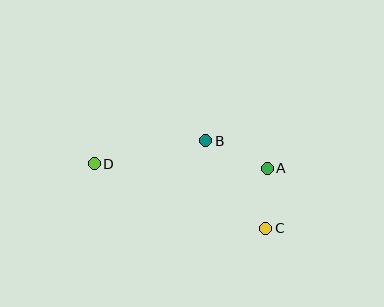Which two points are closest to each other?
Points A and C are closest to each other.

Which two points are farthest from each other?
Points C and D are farthest from each other.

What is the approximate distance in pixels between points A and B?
The distance between A and B is approximately 67 pixels.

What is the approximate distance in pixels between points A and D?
The distance between A and D is approximately 173 pixels.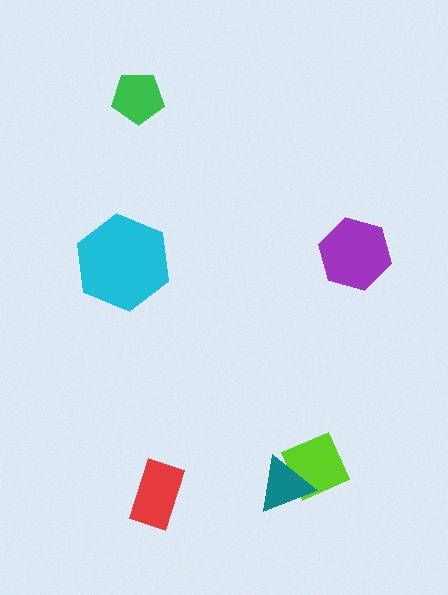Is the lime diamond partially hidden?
Yes, it is partially covered by another shape.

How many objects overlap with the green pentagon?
0 objects overlap with the green pentagon.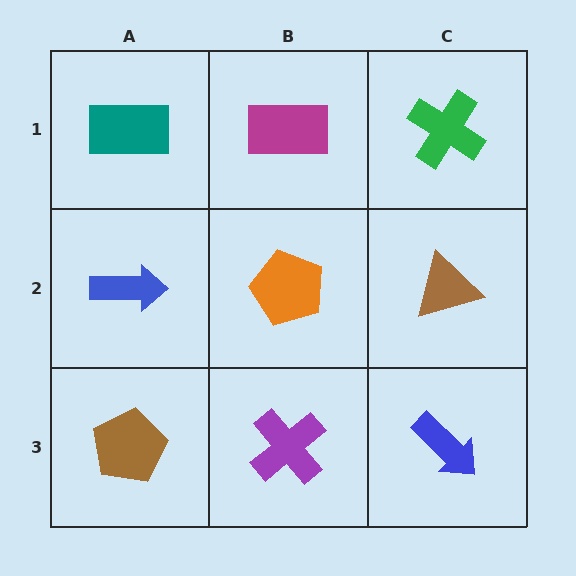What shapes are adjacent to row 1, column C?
A brown triangle (row 2, column C), a magenta rectangle (row 1, column B).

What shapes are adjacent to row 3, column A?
A blue arrow (row 2, column A), a purple cross (row 3, column B).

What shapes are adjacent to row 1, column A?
A blue arrow (row 2, column A), a magenta rectangle (row 1, column B).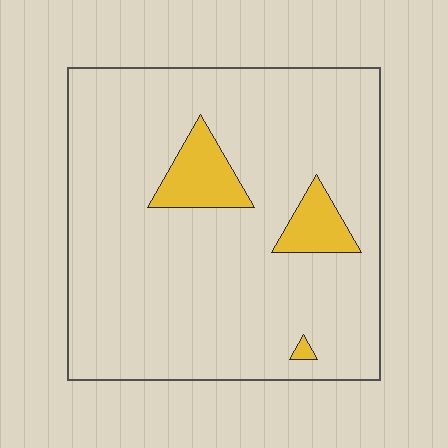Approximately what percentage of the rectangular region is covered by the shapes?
Approximately 10%.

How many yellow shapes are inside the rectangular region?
3.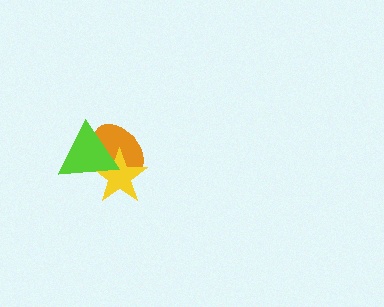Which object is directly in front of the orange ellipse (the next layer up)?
The yellow star is directly in front of the orange ellipse.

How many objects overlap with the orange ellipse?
2 objects overlap with the orange ellipse.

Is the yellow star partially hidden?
Yes, it is partially covered by another shape.